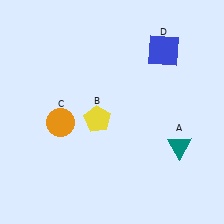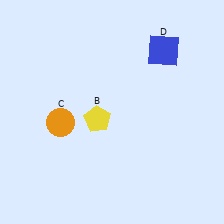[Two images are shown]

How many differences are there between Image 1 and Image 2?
There is 1 difference between the two images.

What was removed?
The teal triangle (A) was removed in Image 2.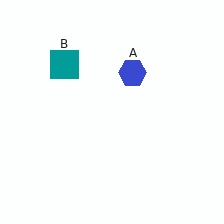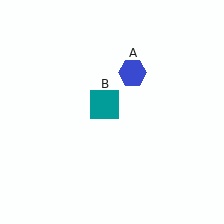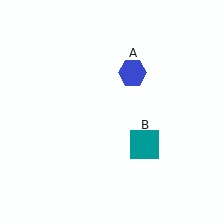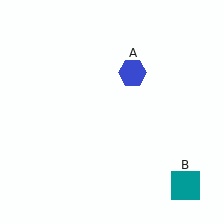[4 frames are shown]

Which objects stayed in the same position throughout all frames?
Blue hexagon (object A) remained stationary.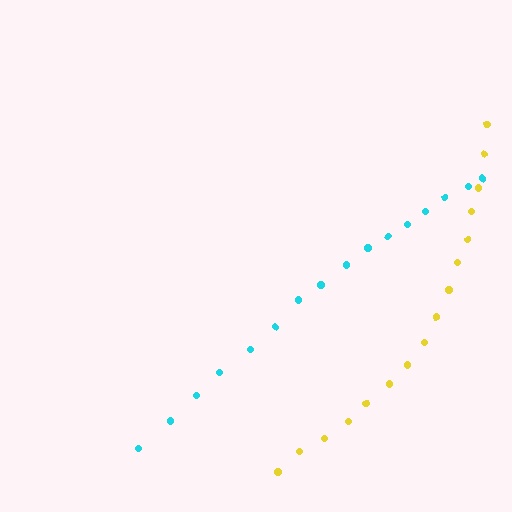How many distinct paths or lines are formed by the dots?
There are 2 distinct paths.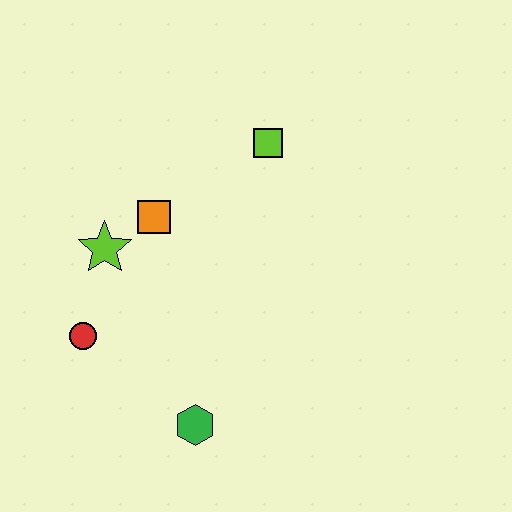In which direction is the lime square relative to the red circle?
The lime square is above the red circle.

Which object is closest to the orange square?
The lime star is closest to the orange square.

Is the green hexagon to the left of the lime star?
No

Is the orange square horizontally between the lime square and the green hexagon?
No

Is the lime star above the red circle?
Yes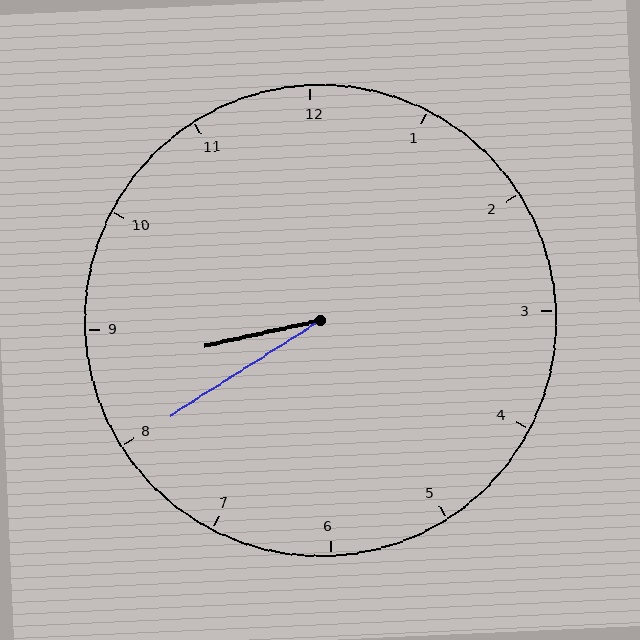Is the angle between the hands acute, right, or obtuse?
It is acute.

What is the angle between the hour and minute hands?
Approximately 20 degrees.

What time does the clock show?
8:40.